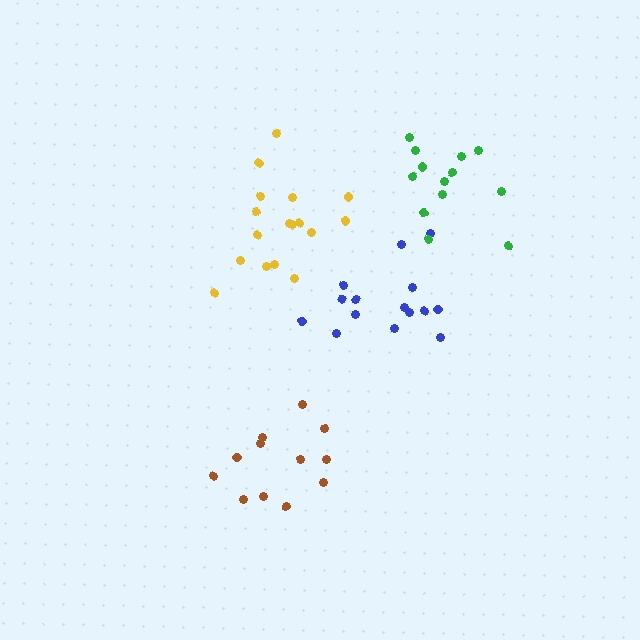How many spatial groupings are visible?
There are 4 spatial groupings.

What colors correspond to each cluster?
The clusters are colored: brown, blue, green, yellow.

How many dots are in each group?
Group 1: 12 dots, Group 2: 15 dots, Group 3: 13 dots, Group 4: 17 dots (57 total).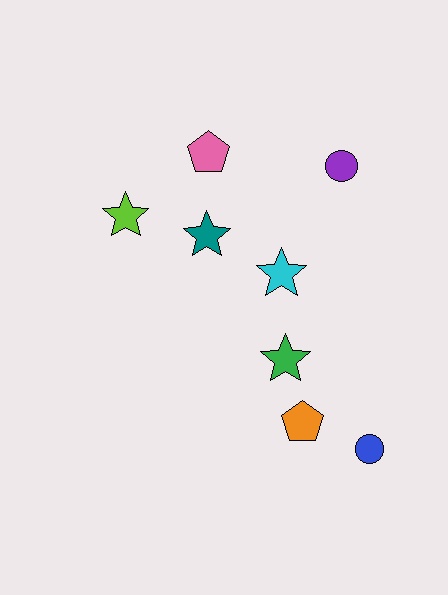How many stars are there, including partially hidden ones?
There are 4 stars.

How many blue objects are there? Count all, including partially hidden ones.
There is 1 blue object.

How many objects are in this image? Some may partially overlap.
There are 8 objects.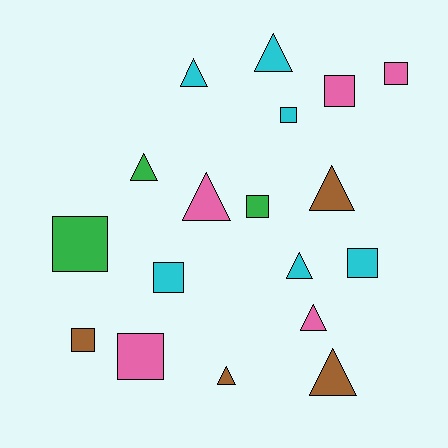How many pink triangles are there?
There are 2 pink triangles.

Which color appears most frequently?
Cyan, with 6 objects.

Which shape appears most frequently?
Square, with 9 objects.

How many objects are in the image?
There are 18 objects.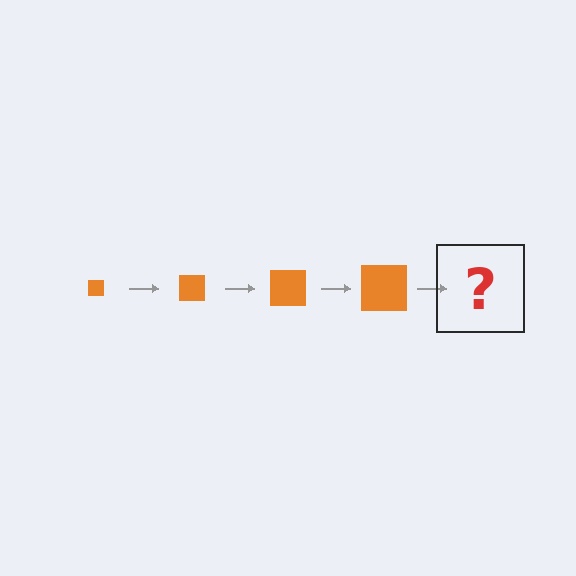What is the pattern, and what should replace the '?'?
The pattern is that the square gets progressively larger each step. The '?' should be an orange square, larger than the previous one.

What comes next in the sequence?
The next element should be an orange square, larger than the previous one.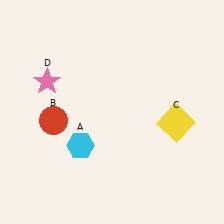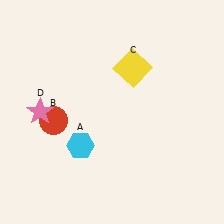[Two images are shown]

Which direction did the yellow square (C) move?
The yellow square (C) moved up.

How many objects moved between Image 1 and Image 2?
2 objects moved between the two images.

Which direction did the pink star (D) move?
The pink star (D) moved down.